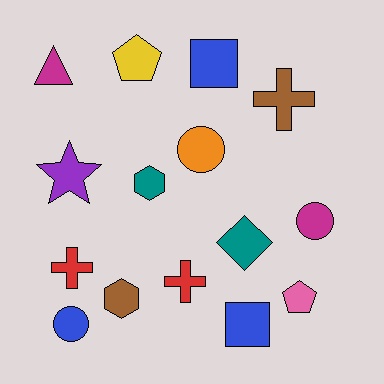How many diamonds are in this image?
There is 1 diamond.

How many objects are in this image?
There are 15 objects.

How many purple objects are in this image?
There is 1 purple object.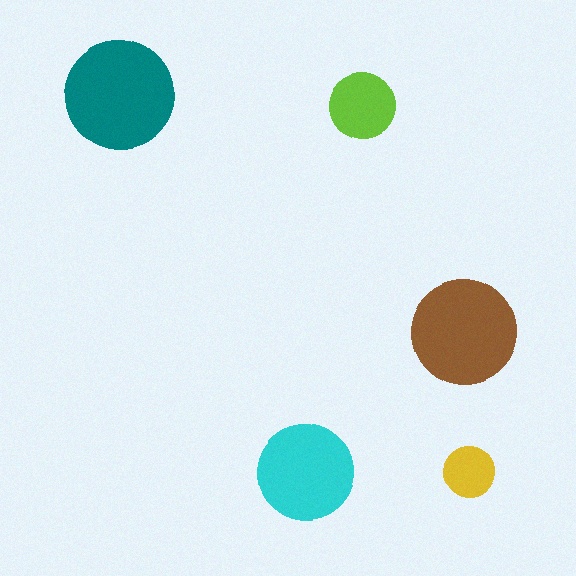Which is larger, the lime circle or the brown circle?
The brown one.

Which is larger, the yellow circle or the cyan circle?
The cyan one.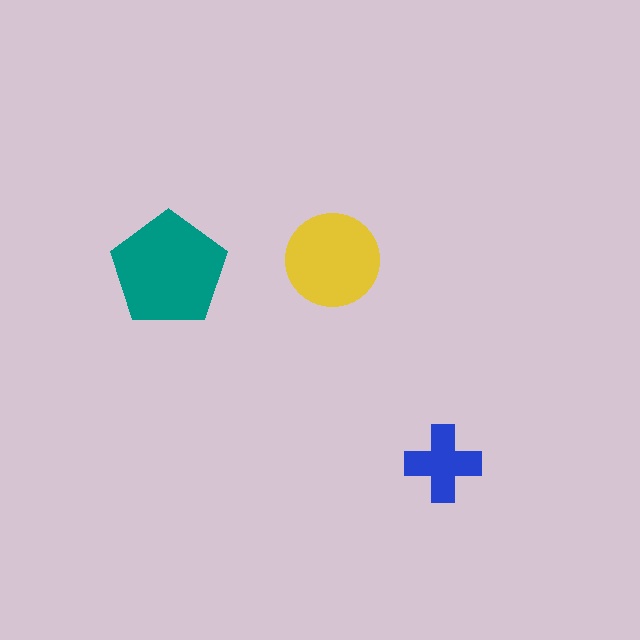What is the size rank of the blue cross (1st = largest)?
3rd.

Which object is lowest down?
The blue cross is bottommost.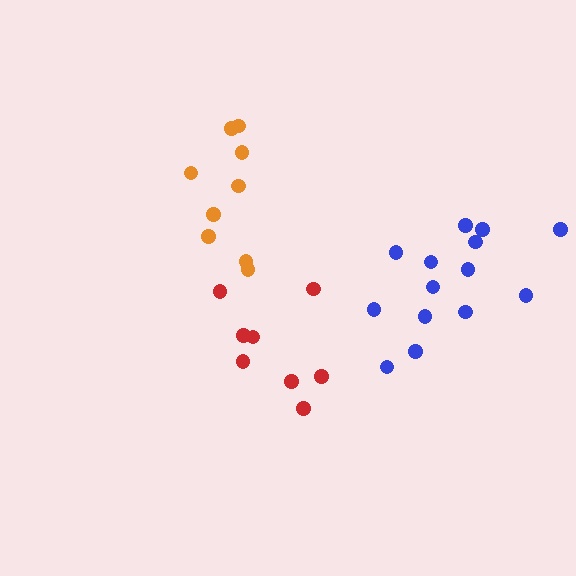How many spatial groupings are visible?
There are 3 spatial groupings.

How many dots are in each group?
Group 1: 9 dots, Group 2: 14 dots, Group 3: 8 dots (31 total).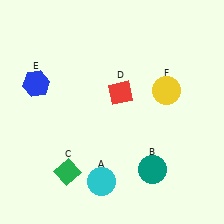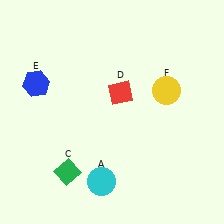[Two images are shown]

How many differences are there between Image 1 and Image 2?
There is 1 difference between the two images.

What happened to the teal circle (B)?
The teal circle (B) was removed in Image 2. It was in the bottom-right area of Image 1.